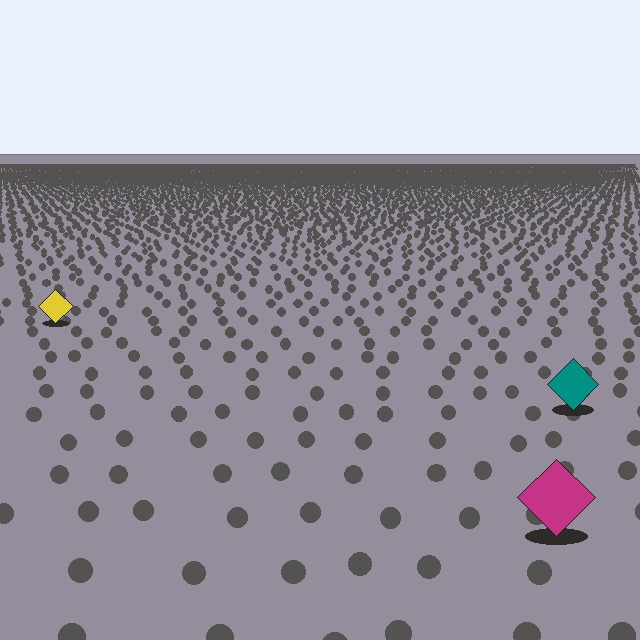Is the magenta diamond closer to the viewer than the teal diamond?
Yes. The magenta diamond is closer — you can tell from the texture gradient: the ground texture is coarser near it.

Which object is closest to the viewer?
The magenta diamond is closest. The texture marks near it are larger and more spread out.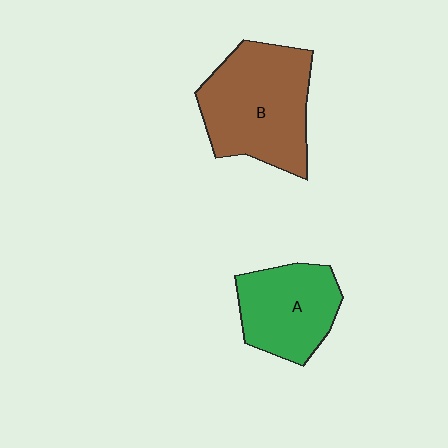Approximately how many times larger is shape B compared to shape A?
Approximately 1.4 times.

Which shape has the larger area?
Shape B (brown).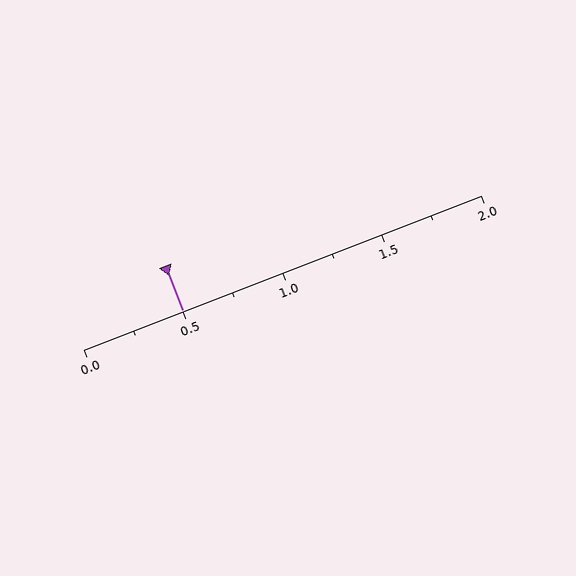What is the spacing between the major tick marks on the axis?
The major ticks are spaced 0.5 apart.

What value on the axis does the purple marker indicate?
The marker indicates approximately 0.5.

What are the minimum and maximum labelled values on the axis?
The axis runs from 0.0 to 2.0.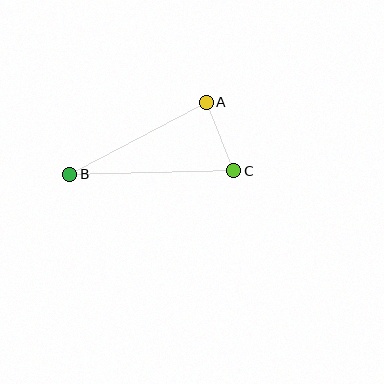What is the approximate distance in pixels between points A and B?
The distance between A and B is approximately 154 pixels.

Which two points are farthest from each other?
Points B and C are farthest from each other.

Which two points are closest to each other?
Points A and C are closest to each other.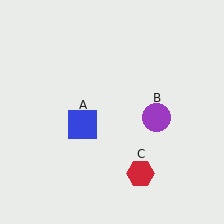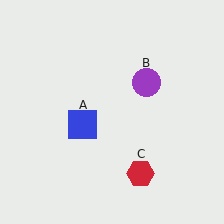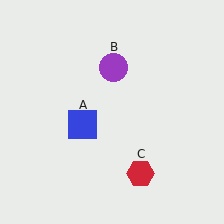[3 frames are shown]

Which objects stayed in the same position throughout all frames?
Blue square (object A) and red hexagon (object C) remained stationary.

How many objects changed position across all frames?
1 object changed position: purple circle (object B).